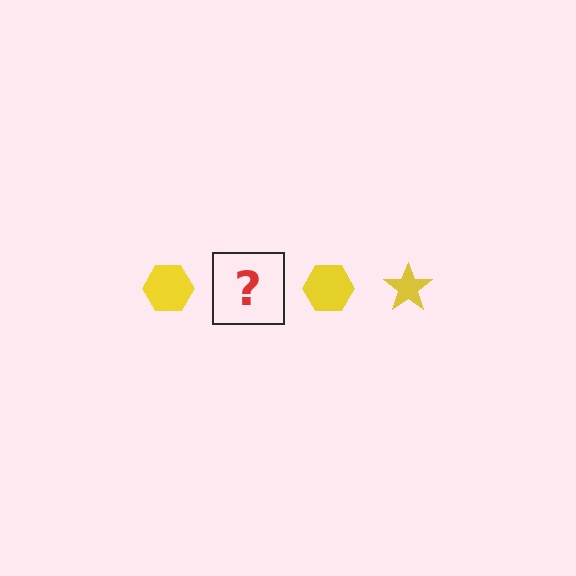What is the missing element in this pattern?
The missing element is a yellow star.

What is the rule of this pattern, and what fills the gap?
The rule is that the pattern cycles through hexagon, star shapes in yellow. The gap should be filled with a yellow star.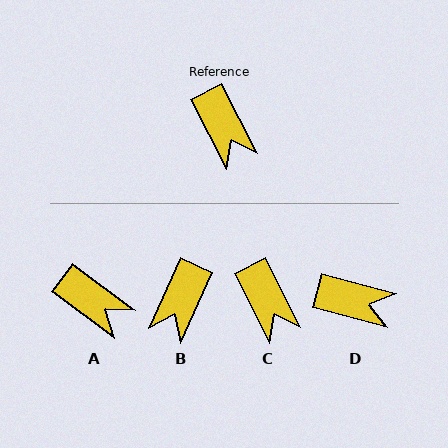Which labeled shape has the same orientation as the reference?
C.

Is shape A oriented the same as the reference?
No, it is off by about 26 degrees.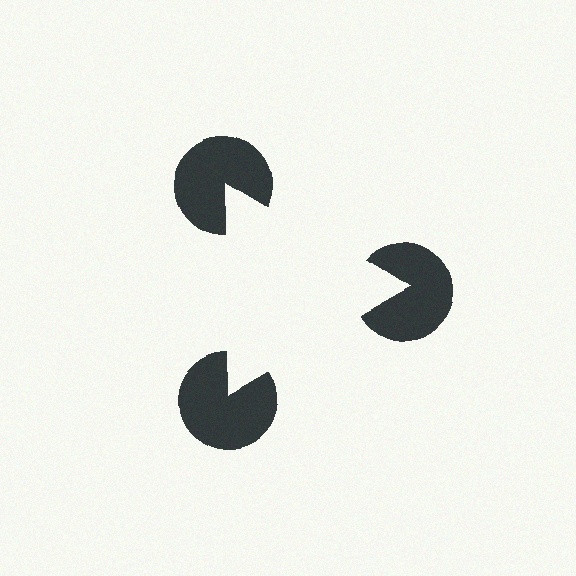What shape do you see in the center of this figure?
An illusory triangle — its edges are inferred from the aligned wedge cuts in the pac-man discs, not physically drawn.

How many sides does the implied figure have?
3 sides.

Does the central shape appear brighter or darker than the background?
It typically appears slightly brighter than the background, even though no actual brightness change is drawn.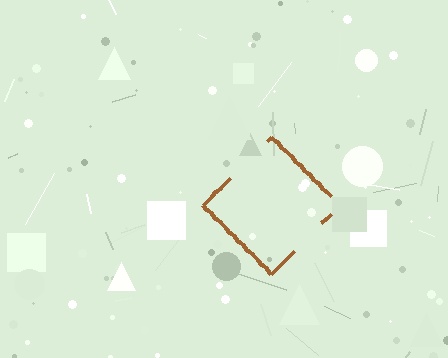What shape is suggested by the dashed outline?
The dashed outline suggests a diamond.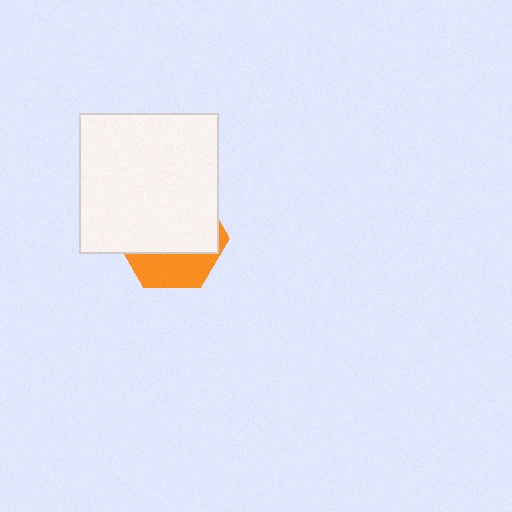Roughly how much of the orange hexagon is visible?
A small part of it is visible (roughly 33%).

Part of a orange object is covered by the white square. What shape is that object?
It is a hexagon.